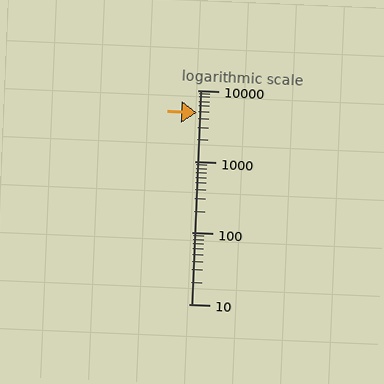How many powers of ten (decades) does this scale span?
The scale spans 3 decades, from 10 to 10000.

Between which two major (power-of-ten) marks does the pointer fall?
The pointer is between 1000 and 10000.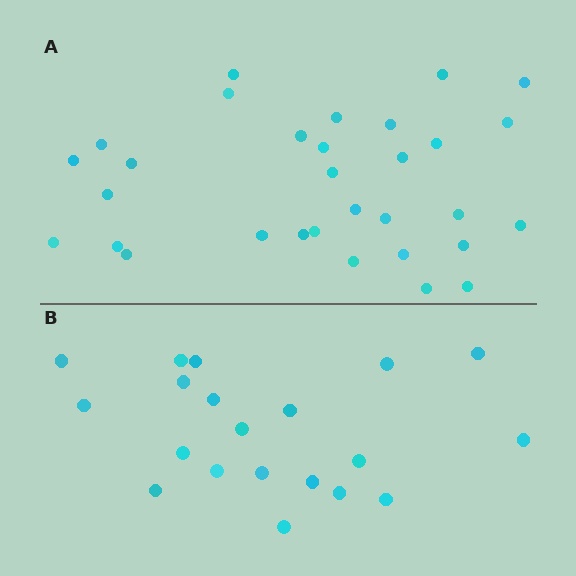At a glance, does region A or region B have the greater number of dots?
Region A (the top region) has more dots.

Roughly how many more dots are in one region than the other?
Region A has roughly 12 or so more dots than region B.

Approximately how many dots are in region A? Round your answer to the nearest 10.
About 30 dots. (The exact count is 31, which rounds to 30.)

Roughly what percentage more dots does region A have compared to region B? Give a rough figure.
About 55% more.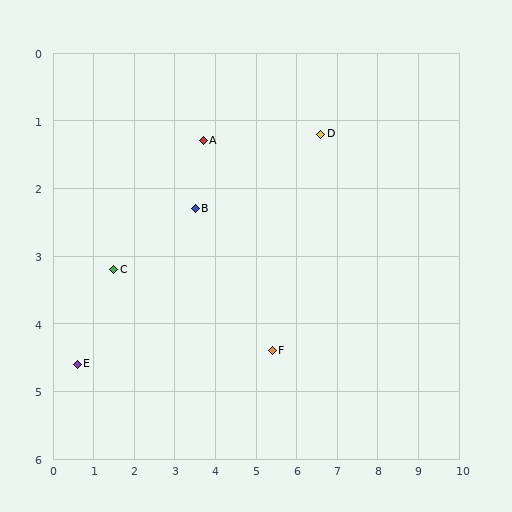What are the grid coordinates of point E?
Point E is at approximately (0.6, 4.6).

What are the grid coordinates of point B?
Point B is at approximately (3.5, 2.3).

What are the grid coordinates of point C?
Point C is at approximately (1.5, 3.2).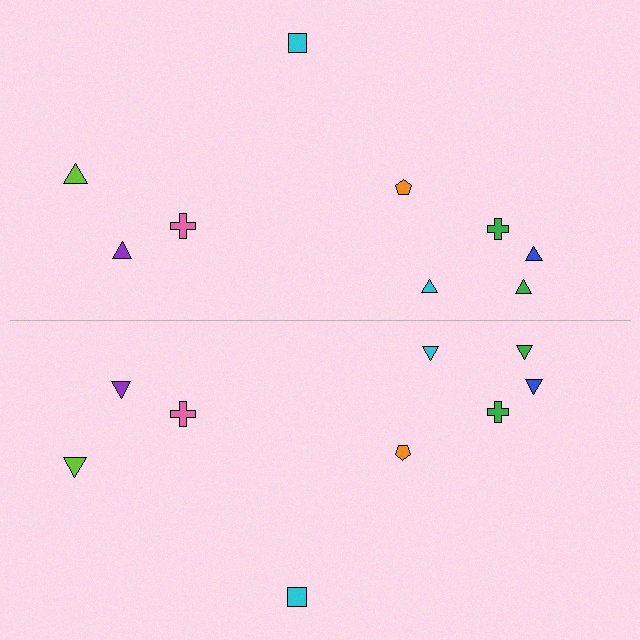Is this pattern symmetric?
Yes, this pattern has bilateral (reflection) symmetry.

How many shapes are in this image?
There are 18 shapes in this image.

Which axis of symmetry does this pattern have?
The pattern has a horizontal axis of symmetry running through the center of the image.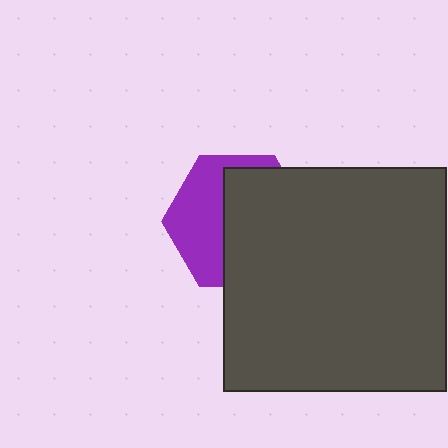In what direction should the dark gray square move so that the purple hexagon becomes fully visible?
The dark gray square should move right. That is the shortest direction to clear the overlap and leave the purple hexagon fully visible.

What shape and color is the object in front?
The object in front is a dark gray square.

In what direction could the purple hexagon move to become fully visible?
The purple hexagon could move left. That would shift it out from behind the dark gray square entirely.